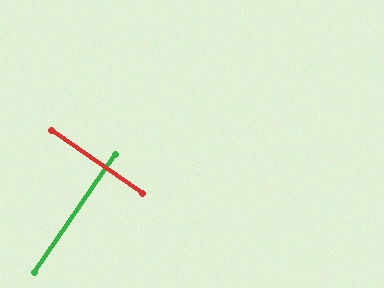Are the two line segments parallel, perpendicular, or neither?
Perpendicular — they meet at approximately 90°.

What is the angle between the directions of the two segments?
Approximately 90 degrees.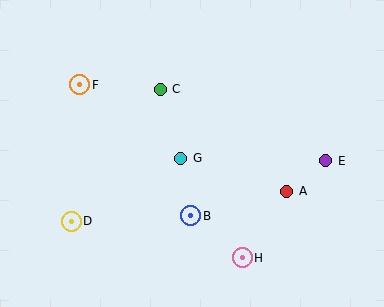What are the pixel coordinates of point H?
Point H is at (242, 258).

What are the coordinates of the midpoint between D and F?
The midpoint between D and F is at (76, 153).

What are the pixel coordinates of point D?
Point D is at (71, 221).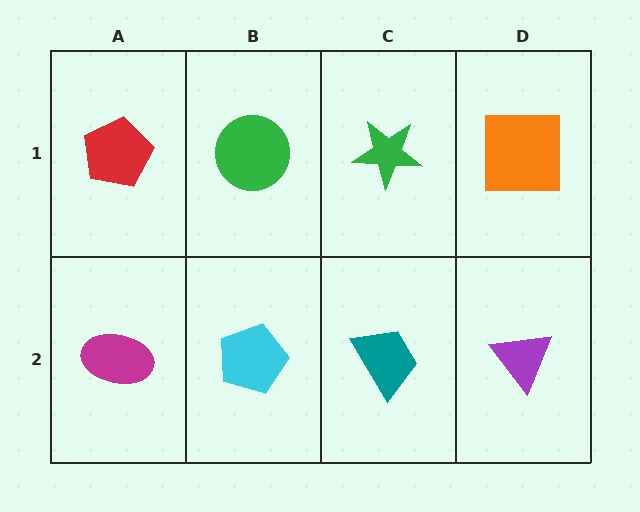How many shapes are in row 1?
4 shapes.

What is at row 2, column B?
A cyan pentagon.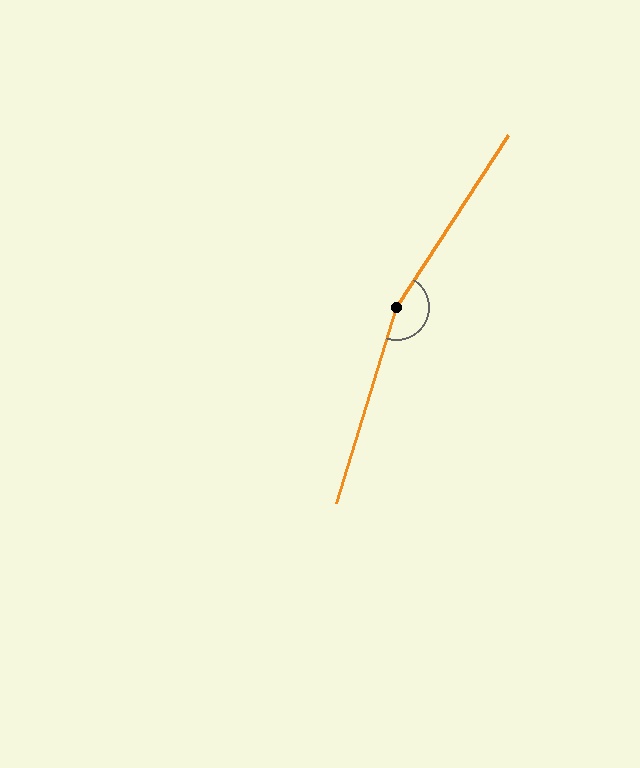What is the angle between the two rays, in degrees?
Approximately 164 degrees.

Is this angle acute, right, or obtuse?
It is obtuse.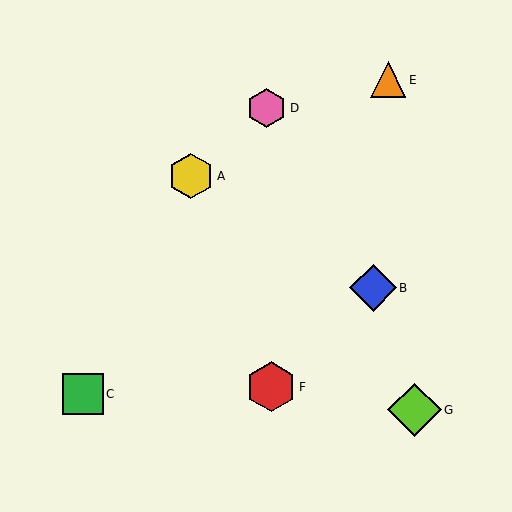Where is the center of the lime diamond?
The center of the lime diamond is at (414, 410).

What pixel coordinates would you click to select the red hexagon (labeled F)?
Click at (271, 387) to select the red hexagon F.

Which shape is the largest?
The lime diamond (labeled G) is the largest.